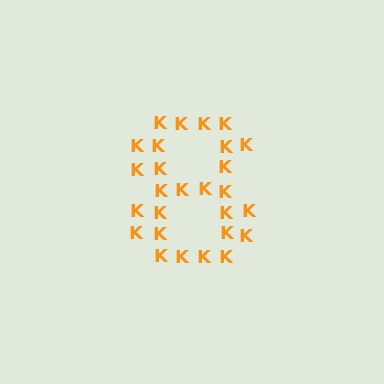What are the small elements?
The small elements are letter K's.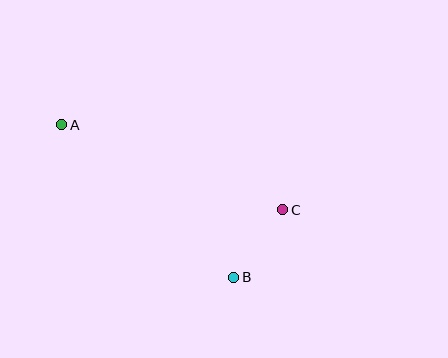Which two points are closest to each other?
Points B and C are closest to each other.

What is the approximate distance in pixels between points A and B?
The distance between A and B is approximately 230 pixels.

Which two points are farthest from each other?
Points A and C are farthest from each other.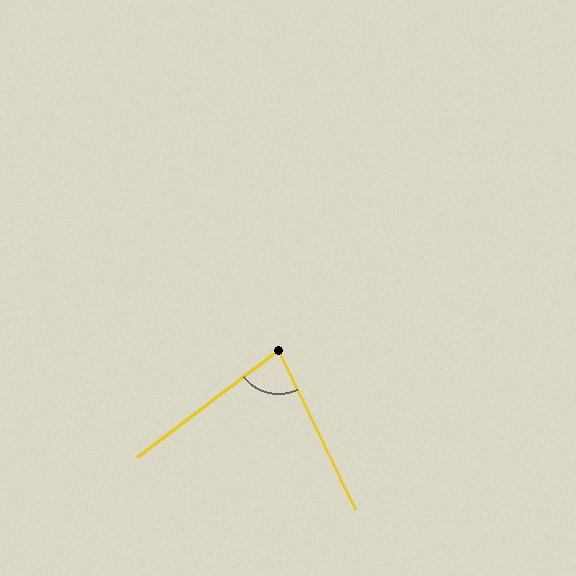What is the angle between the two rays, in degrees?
Approximately 79 degrees.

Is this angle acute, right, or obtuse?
It is acute.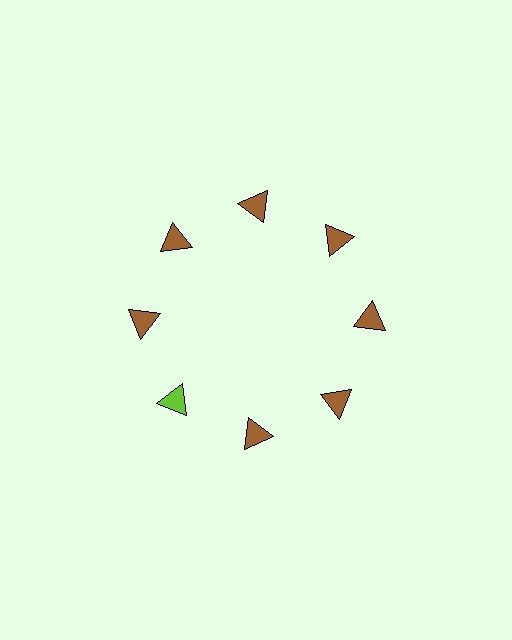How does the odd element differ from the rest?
It has a different color: lime instead of brown.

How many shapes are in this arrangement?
There are 8 shapes arranged in a ring pattern.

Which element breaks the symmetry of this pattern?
The lime triangle at roughly the 8 o'clock position breaks the symmetry. All other shapes are brown triangles.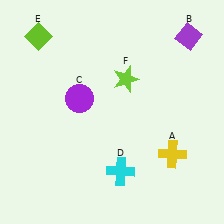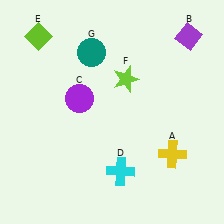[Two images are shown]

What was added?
A teal circle (G) was added in Image 2.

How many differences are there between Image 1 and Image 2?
There is 1 difference between the two images.